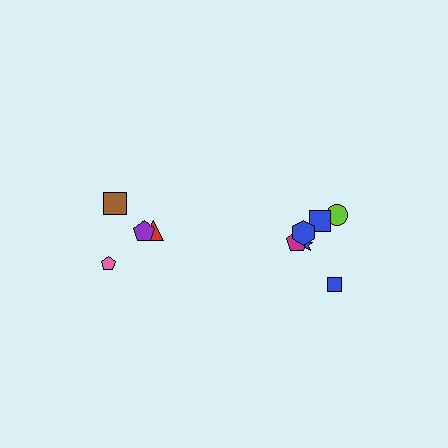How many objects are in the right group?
There are 6 objects.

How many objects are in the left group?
There are 4 objects.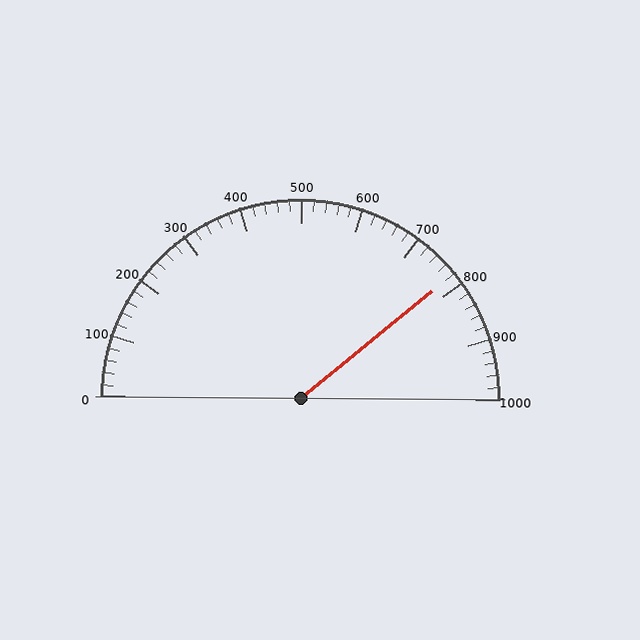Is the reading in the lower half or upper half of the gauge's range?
The reading is in the upper half of the range (0 to 1000).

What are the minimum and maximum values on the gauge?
The gauge ranges from 0 to 1000.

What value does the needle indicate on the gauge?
The needle indicates approximately 780.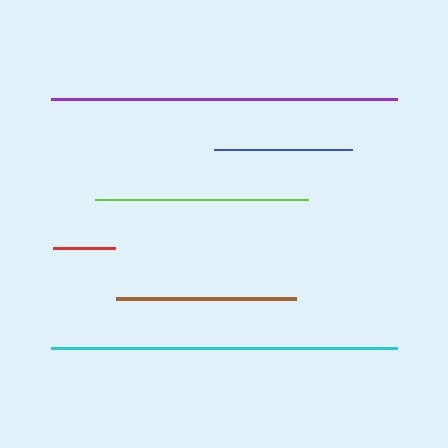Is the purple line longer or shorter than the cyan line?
The purple line is longer than the cyan line.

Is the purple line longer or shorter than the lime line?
The purple line is longer than the lime line.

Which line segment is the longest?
The purple line is the longest at approximately 347 pixels.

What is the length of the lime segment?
The lime segment is approximately 213 pixels long.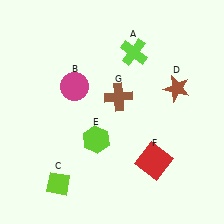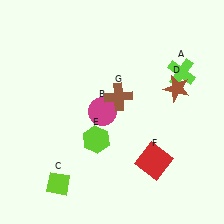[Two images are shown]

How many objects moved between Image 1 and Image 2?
2 objects moved between the two images.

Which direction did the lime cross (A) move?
The lime cross (A) moved right.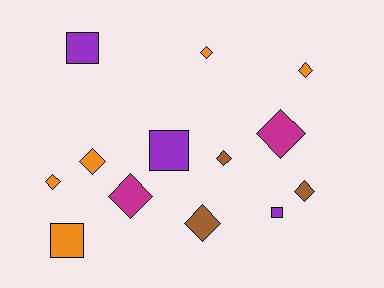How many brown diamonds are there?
There are 3 brown diamonds.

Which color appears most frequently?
Orange, with 5 objects.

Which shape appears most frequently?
Diamond, with 9 objects.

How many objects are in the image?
There are 13 objects.